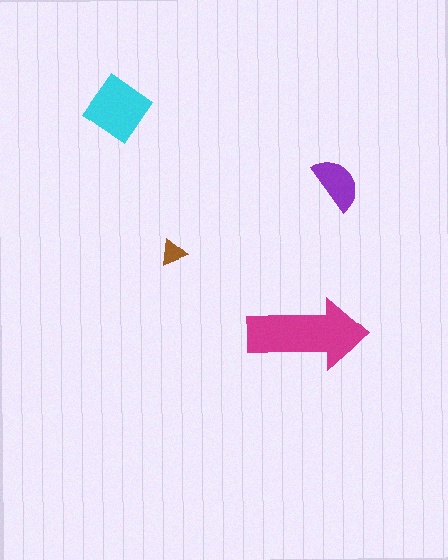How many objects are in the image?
There are 4 objects in the image.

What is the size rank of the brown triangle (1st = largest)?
4th.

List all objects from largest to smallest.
The magenta arrow, the cyan diamond, the purple semicircle, the brown triangle.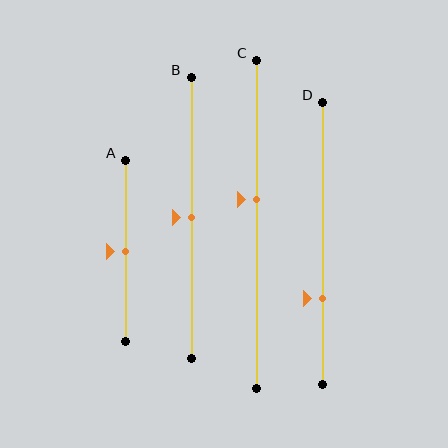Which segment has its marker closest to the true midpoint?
Segment A has its marker closest to the true midpoint.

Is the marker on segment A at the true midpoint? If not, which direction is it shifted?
Yes, the marker on segment A is at the true midpoint.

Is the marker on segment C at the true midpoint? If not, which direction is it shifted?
No, the marker on segment C is shifted upward by about 7% of the segment length.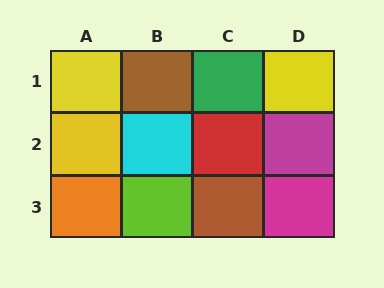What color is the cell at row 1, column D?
Yellow.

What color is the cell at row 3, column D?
Magenta.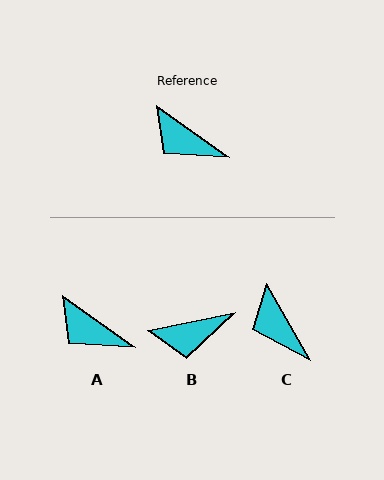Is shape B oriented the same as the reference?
No, it is off by about 47 degrees.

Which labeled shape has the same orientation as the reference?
A.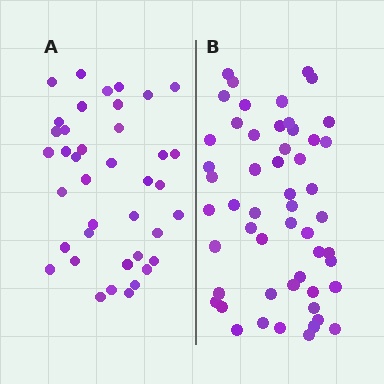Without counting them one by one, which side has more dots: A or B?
Region B (the right region) has more dots.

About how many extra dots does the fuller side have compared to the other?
Region B has approximately 15 more dots than region A.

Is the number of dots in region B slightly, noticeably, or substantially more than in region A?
Region B has noticeably more, but not dramatically so. The ratio is roughly 1.4 to 1.